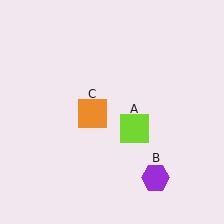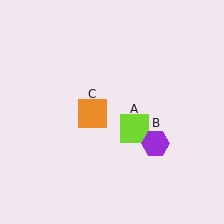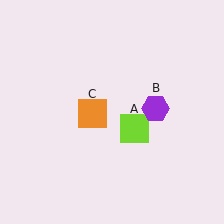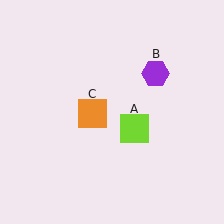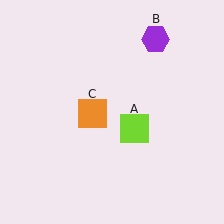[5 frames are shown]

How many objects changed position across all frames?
1 object changed position: purple hexagon (object B).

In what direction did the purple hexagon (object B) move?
The purple hexagon (object B) moved up.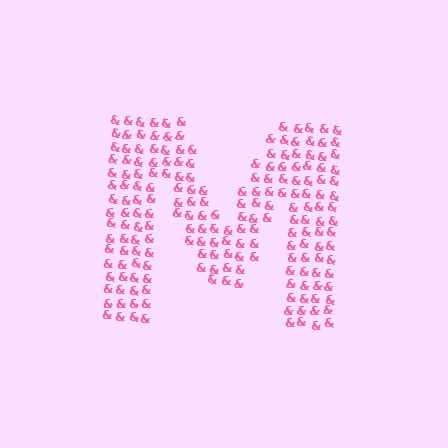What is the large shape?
The large shape is the letter M.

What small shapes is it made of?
It is made of small ampersands.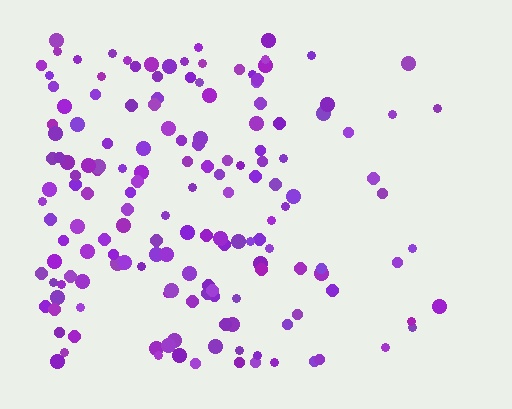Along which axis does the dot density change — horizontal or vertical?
Horizontal.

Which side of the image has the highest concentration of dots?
The left.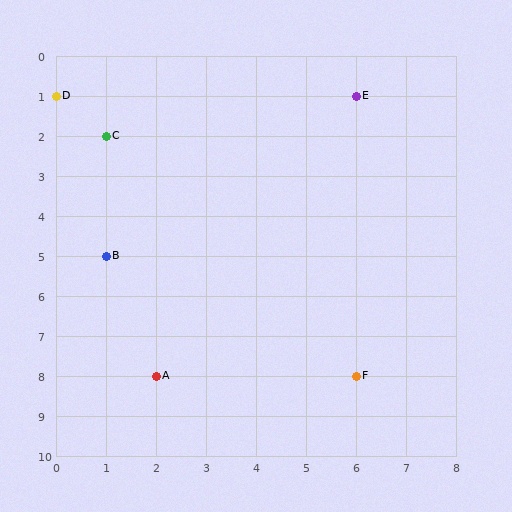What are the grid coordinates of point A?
Point A is at grid coordinates (2, 8).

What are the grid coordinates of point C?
Point C is at grid coordinates (1, 2).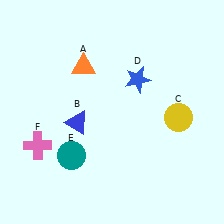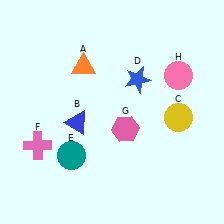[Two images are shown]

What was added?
A pink hexagon (G), a pink circle (H) were added in Image 2.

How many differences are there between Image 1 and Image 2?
There are 2 differences between the two images.